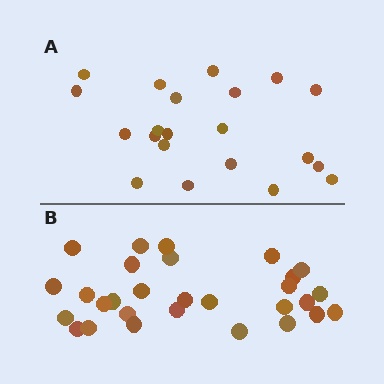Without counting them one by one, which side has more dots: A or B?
Region B (the bottom region) has more dots.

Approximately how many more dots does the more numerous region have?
Region B has roughly 8 or so more dots than region A.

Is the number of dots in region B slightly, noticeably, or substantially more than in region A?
Region B has noticeably more, but not dramatically so. The ratio is roughly 1.4 to 1.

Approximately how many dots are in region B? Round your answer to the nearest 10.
About 30 dots. (The exact count is 29, which rounds to 30.)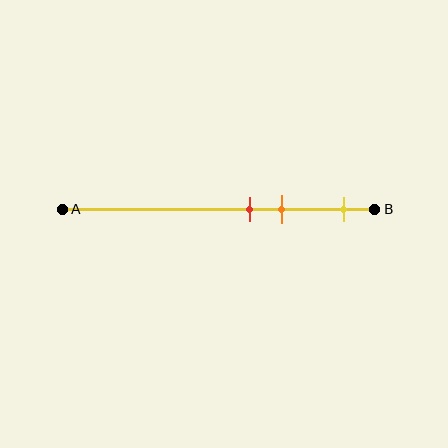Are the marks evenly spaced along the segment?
No, the marks are not evenly spaced.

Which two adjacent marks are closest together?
The red and orange marks are the closest adjacent pair.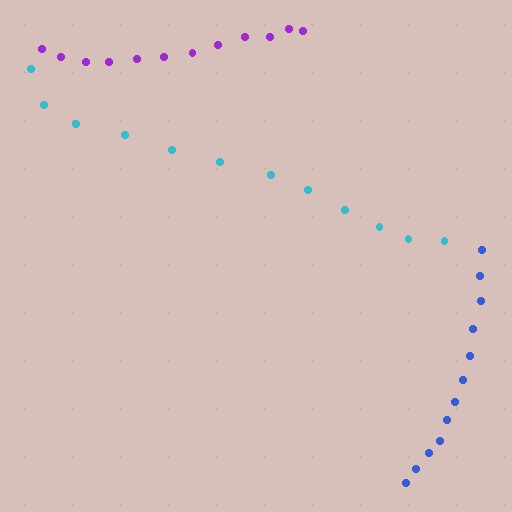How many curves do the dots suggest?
There are 3 distinct paths.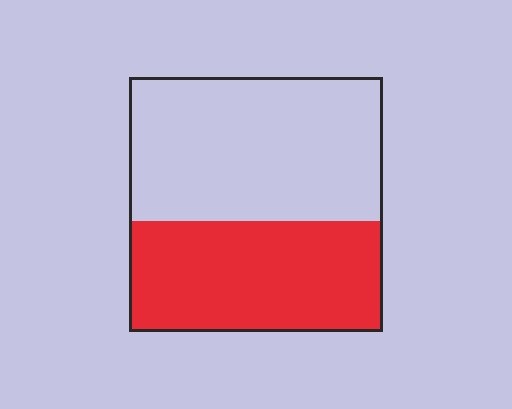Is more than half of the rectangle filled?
No.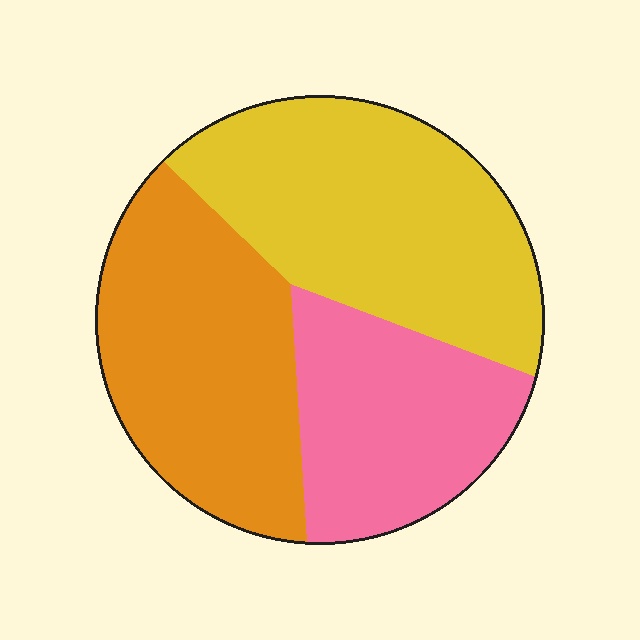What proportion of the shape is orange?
Orange covers around 35% of the shape.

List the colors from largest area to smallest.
From largest to smallest: yellow, orange, pink.